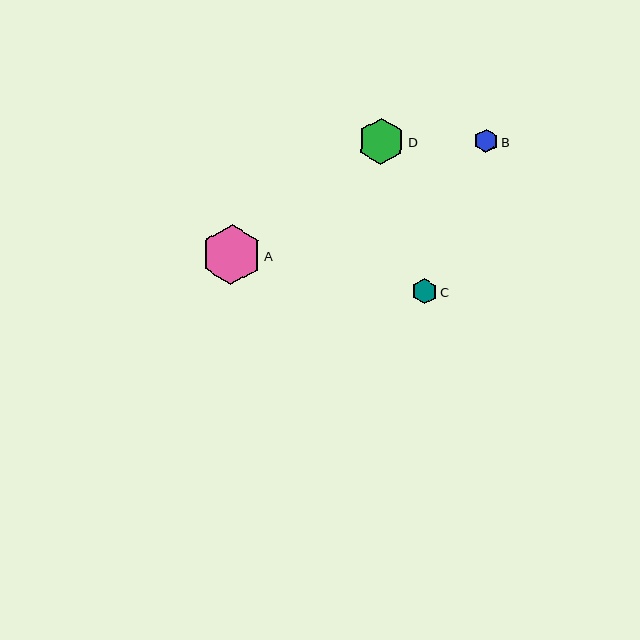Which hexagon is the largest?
Hexagon A is the largest with a size of approximately 60 pixels.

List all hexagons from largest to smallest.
From largest to smallest: A, D, C, B.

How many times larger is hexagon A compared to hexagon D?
Hexagon A is approximately 1.3 times the size of hexagon D.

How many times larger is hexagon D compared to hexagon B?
Hexagon D is approximately 2.0 times the size of hexagon B.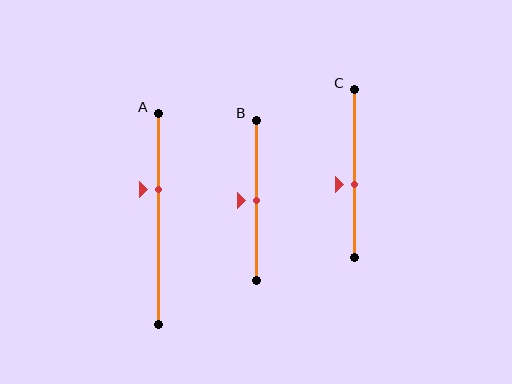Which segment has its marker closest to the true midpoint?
Segment B has its marker closest to the true midpoint.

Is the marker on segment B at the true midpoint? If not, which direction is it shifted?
Yes, the marker on segment B is at the true midpoint.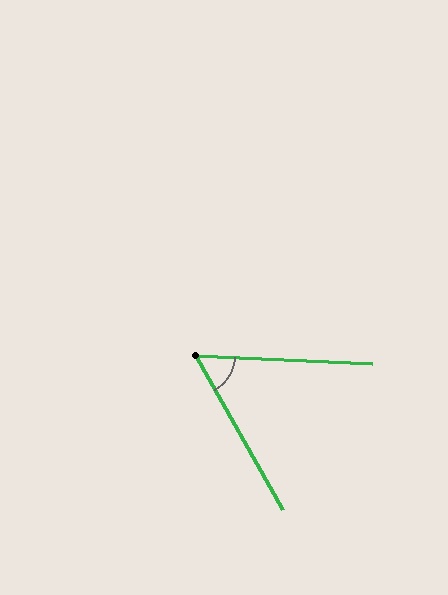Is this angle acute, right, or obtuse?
It is acute.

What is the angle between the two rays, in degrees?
Approximately 58 degrees.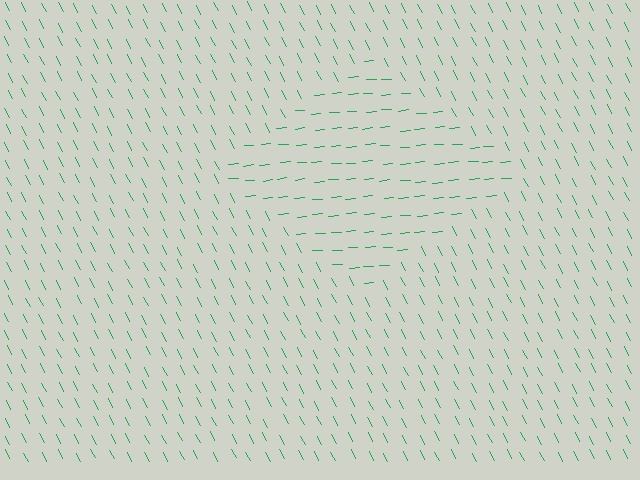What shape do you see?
I see a diamond.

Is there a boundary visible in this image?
Yes, there is a texture boundary formed by a change in line orientation.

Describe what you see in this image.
The image is filled with small green line segments. A diamond region in the image has lines oriented differently from the surrounding lines, creating a visible texture boundary.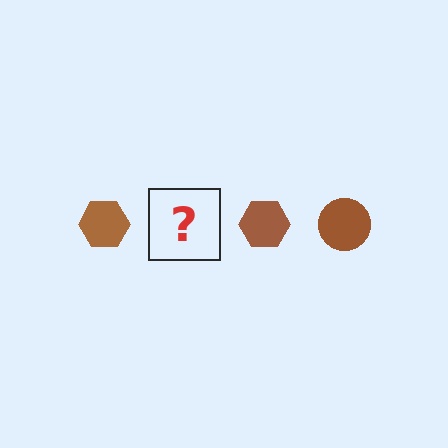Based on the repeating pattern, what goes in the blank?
The blank should be a brown circle.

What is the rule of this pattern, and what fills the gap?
The rule is that the pattern cycles through hexagon, circle shapes in brown. The gap should be filled with a brown circle.